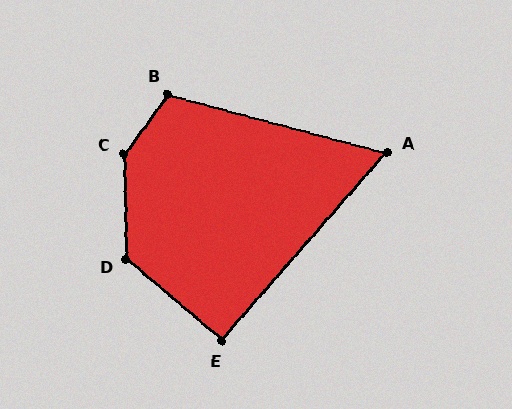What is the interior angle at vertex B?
Approximately 111 degrees (obtuse).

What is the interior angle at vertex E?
Approximately 91 degrees (approximately right).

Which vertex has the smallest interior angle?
A, at approximately 64 degrees.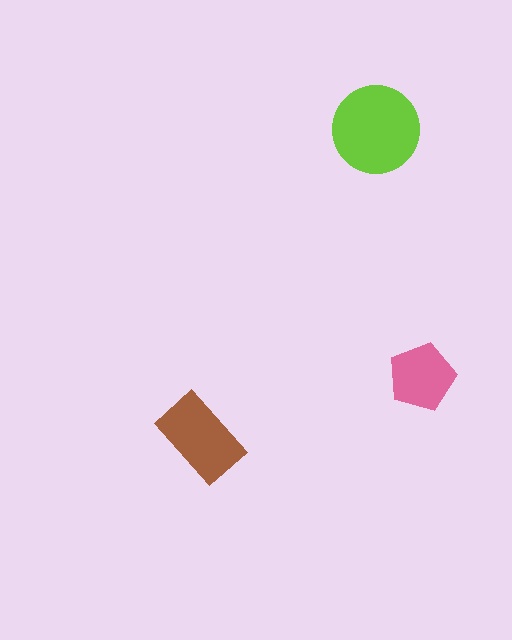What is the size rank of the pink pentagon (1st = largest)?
3rd.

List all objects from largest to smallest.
The lime circle, the brown rectangle, the pink pentagon.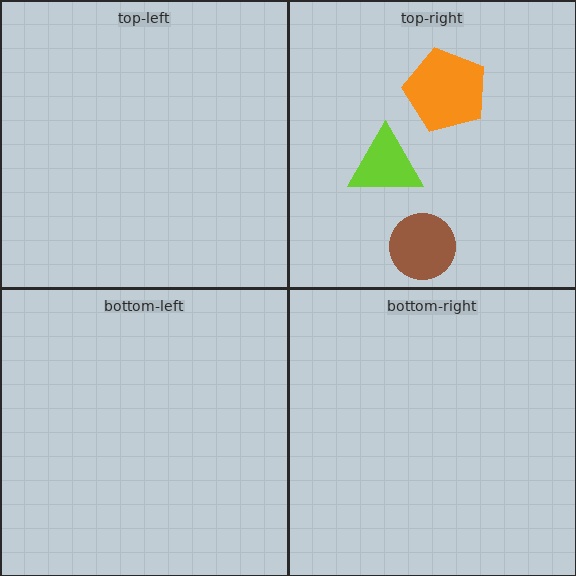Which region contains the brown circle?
The top-right region.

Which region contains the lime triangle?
The top-right region.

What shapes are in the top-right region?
The lime triangle, the orange pentagon, the brown circle.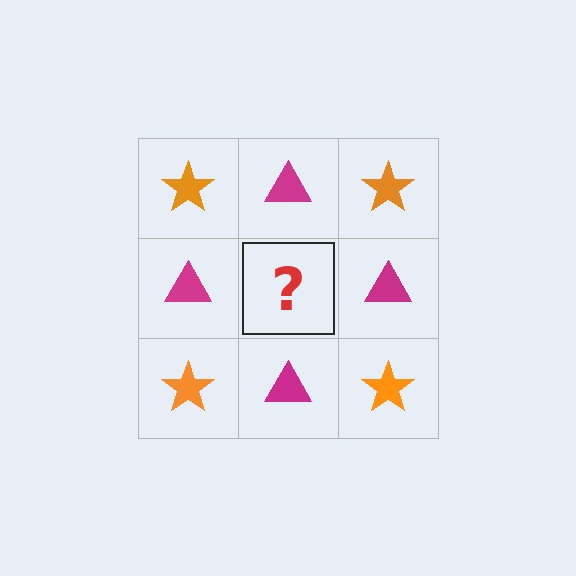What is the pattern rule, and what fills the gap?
The rule is that it alternates orange star and magenta triangle in a checkerboard pattern. The gap should be filled with an orange star.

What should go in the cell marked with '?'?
The missing cell should contain an orange star.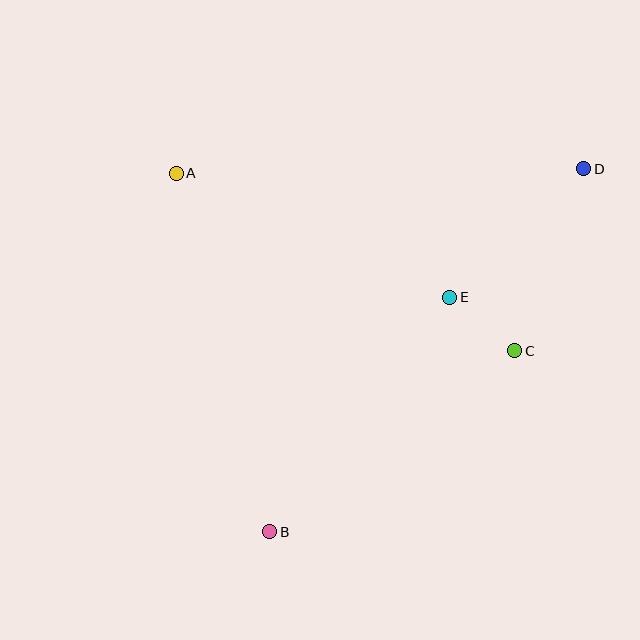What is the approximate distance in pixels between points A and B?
The distance between A and B is approximately 370 pixels.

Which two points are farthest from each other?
Points B and D are farthest from each other.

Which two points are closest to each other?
Points C and E are closest to each other.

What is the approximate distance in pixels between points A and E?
The distance between A and E is approximately 300 pixels.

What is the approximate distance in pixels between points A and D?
The distance between A and D is approximately 407 pixels.